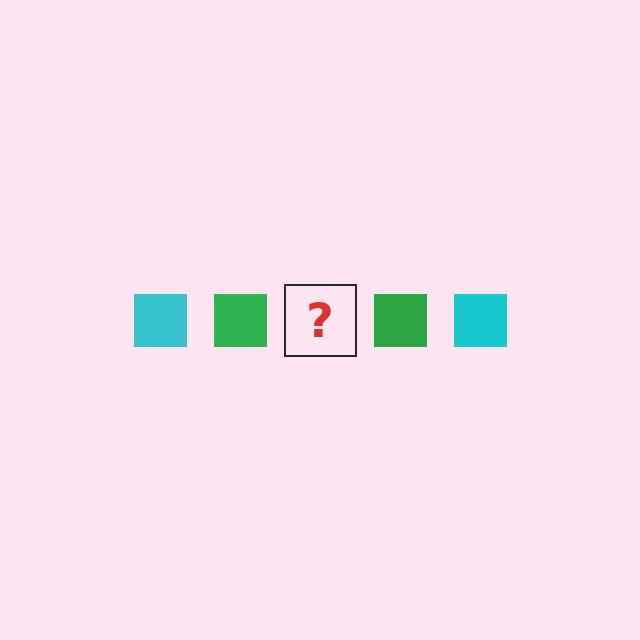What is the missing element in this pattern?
The missing element is a cyan square.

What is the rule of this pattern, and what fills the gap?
The rule is that the pattern cycles through cyan, green squares. The gap should be filled with a cyan square.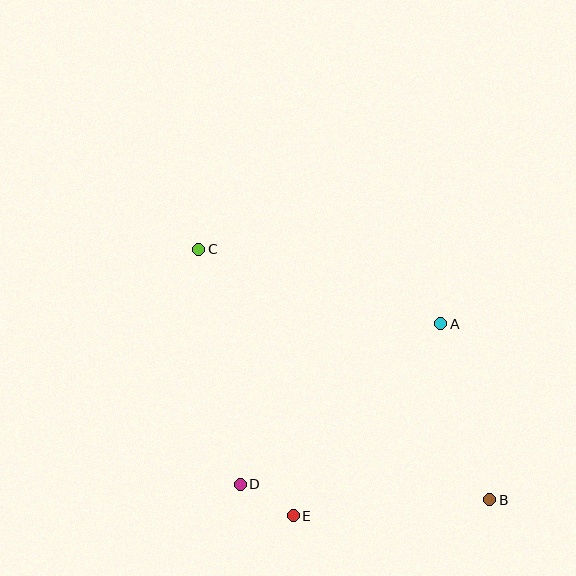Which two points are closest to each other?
Points D and E are closest to each other.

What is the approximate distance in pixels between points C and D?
The distance between C and D is approximately 239 pixels.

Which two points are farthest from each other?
Points B and C are farthest from each other.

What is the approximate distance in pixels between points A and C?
The distance between A and C is approximately 253 pixels.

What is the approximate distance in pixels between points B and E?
The distance between B and E is approximately 197 pixels.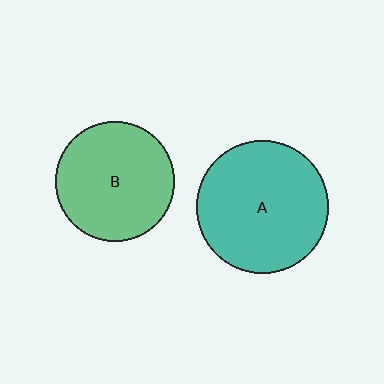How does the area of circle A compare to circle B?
Approximately 1.2 times.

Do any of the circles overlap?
No, none of the circles overlap.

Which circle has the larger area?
Circle A (teal).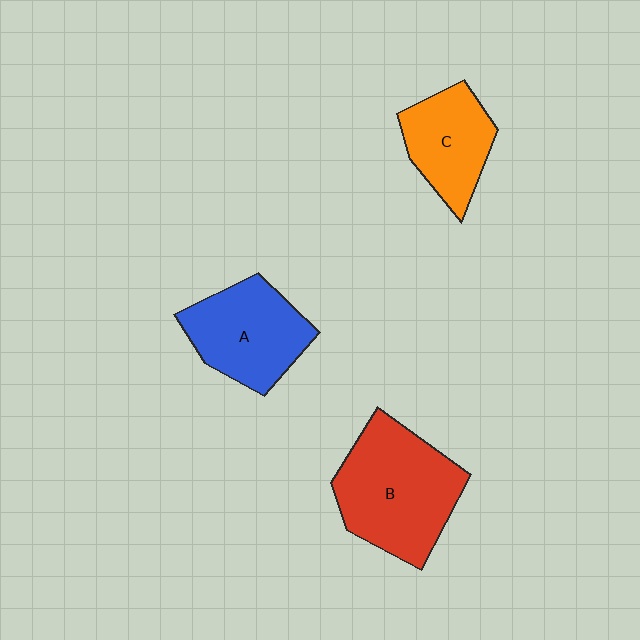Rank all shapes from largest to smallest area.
From largest to smallest: B (red), A (blue), C (orange).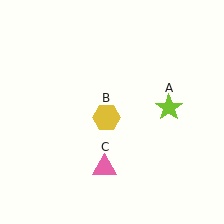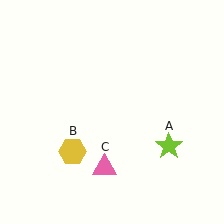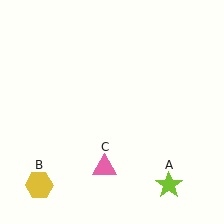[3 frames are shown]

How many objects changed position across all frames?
2 objects changed position: lime star (object A), yellow hexagon (object B).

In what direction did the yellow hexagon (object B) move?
The yellow hexagon (object B) moved down and to the left.